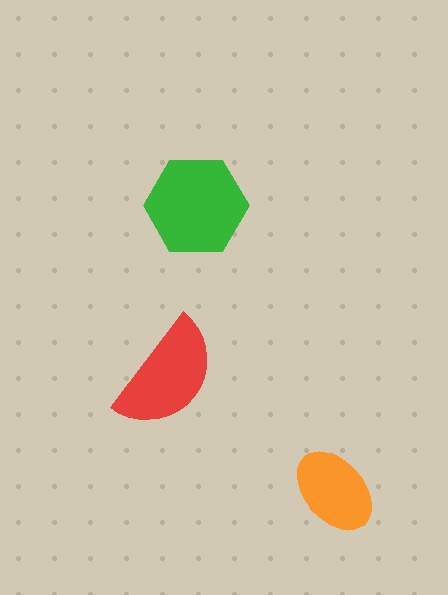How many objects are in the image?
There are 3 objects in the image.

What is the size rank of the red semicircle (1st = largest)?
2nd.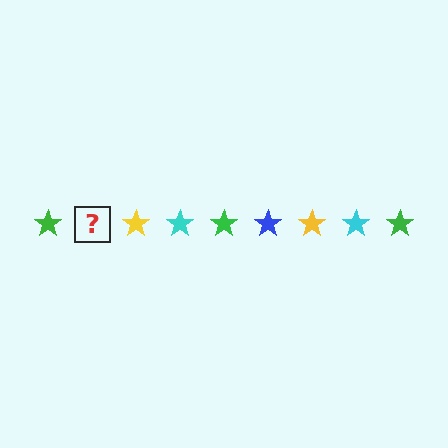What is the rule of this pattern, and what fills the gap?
The rule is that the pattern cycles through green, blue, yellow, cyan stars. The gap should be filled with a blue star.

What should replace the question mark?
The question mark should be replaced with a blue star.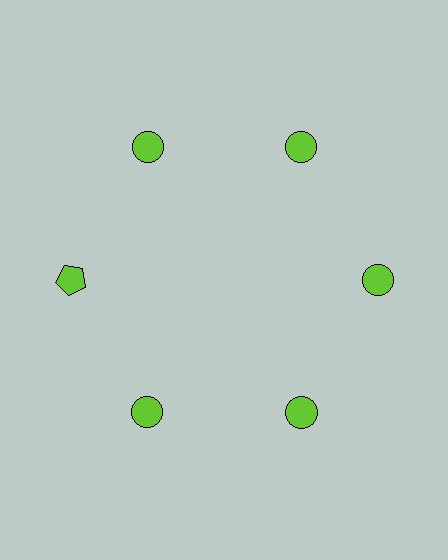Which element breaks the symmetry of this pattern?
The lime pentagon at roughly the 9 o'clock position breaks the symmetry. All other shapes are lime circles.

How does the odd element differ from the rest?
It has a different shape: pentagon instead of circle.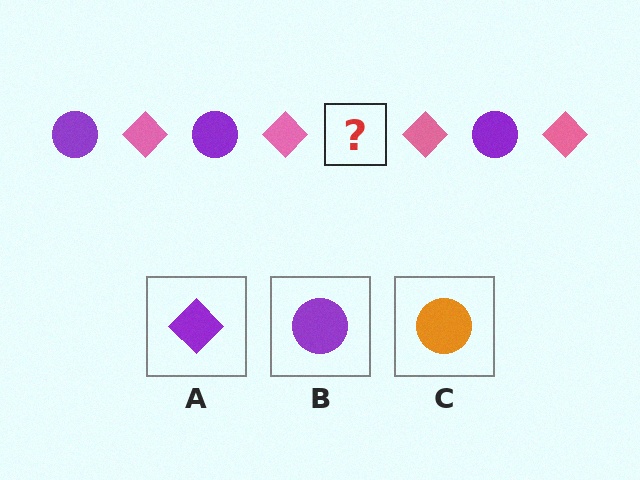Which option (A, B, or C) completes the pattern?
B.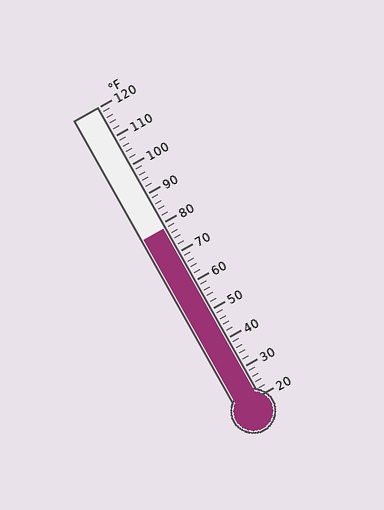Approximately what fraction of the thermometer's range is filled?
The thermometer is filled to approximately 60% of its range.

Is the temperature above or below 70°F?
The temperature is above 70°F.